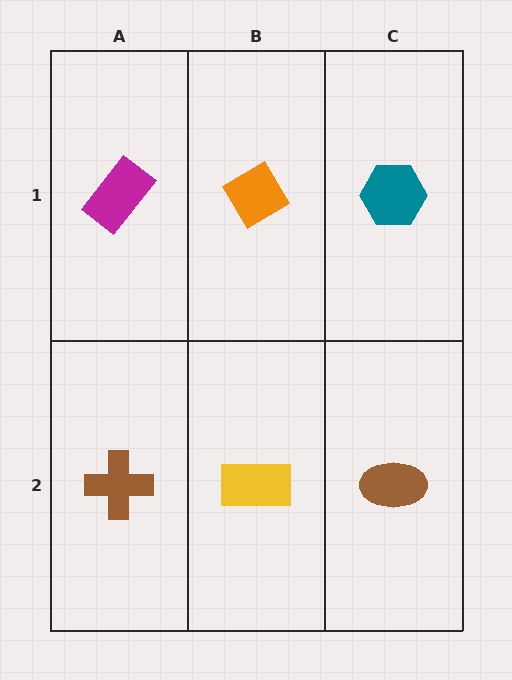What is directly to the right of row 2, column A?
A yellow rectangle.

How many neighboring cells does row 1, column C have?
2.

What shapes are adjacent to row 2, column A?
A magenta rectangle (row 1, column A), a yellow rectangle (row 2, column B).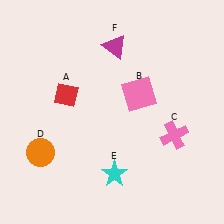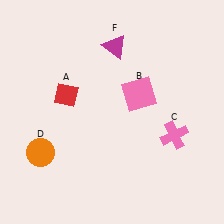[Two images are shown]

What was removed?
The cyan star (E) was removed in Image 2.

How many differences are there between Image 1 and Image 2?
There is 1 difference between the two images.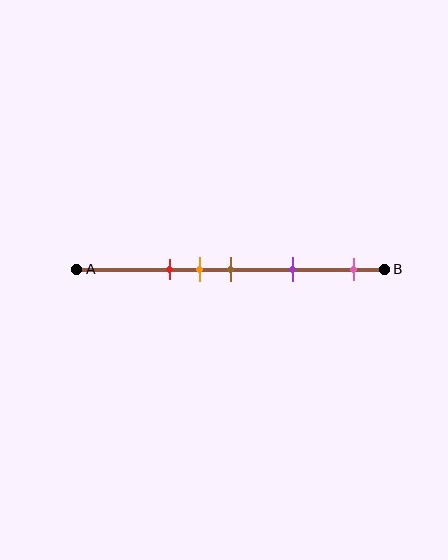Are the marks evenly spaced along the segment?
No, the marks are not evenly spaced.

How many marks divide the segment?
There are 5 marks dividing the segment.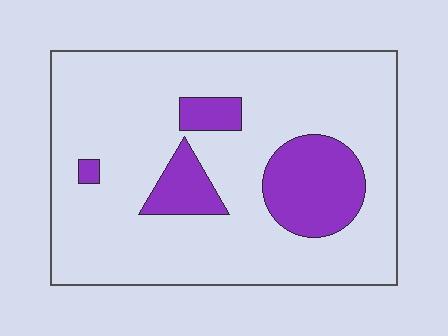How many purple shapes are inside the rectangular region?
4.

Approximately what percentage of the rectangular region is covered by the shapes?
Approximately 20%.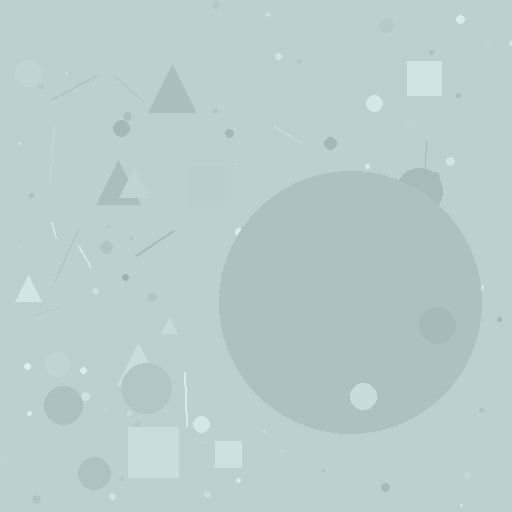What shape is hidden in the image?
A circle is hidden in the image.